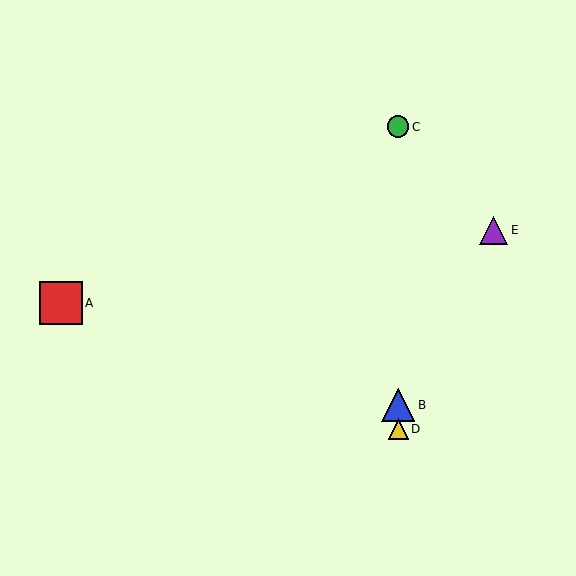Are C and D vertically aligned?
Yes, both are at x≈398.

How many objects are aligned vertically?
3 objects (B, C, D) are aligned vertically.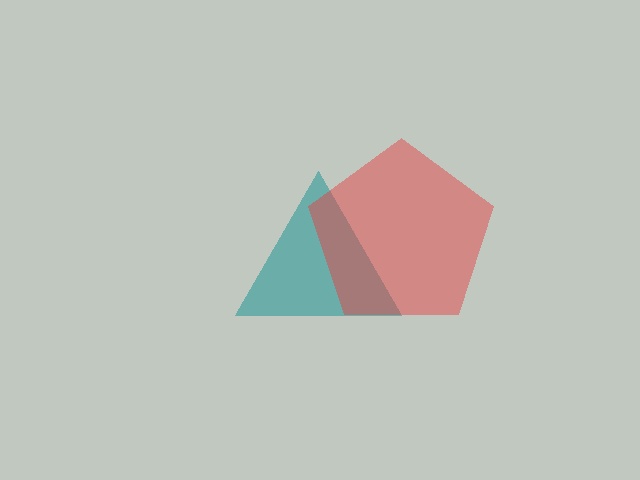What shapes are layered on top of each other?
The layered shapes are: a teal triangle, a red pentagon.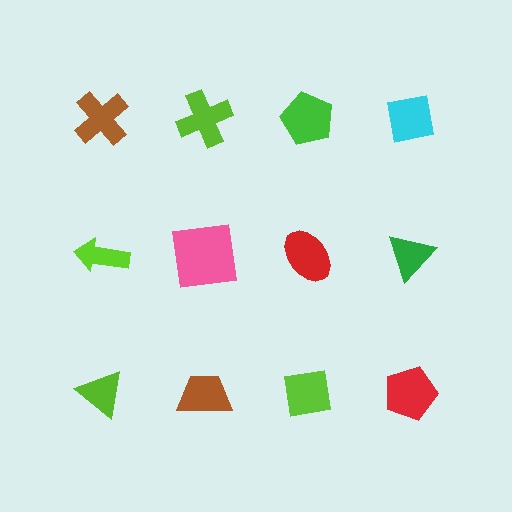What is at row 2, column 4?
A green triangle.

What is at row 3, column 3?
A lime square.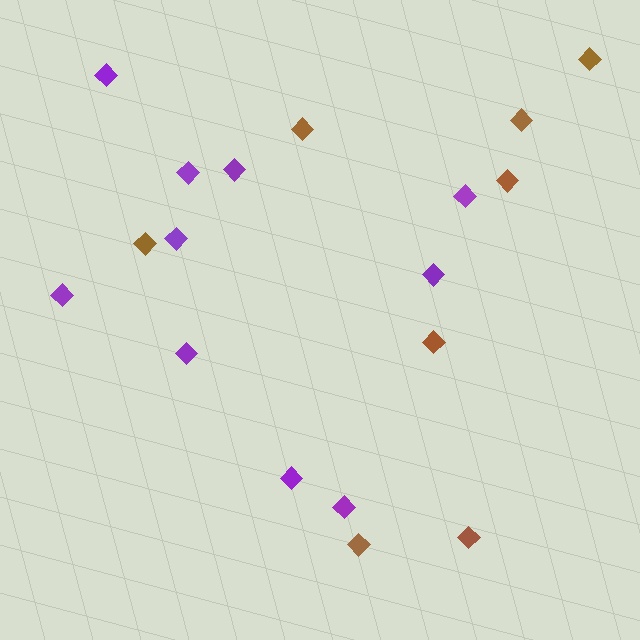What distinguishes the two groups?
There are 2 groups: one group of purple diamonds (10) and one group of brown diamonds (8).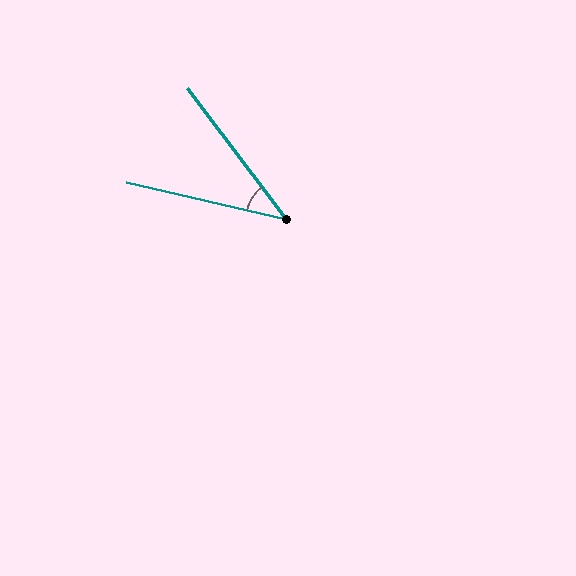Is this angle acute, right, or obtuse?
It is acute.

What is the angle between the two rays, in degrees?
Approximately 40 degrees.